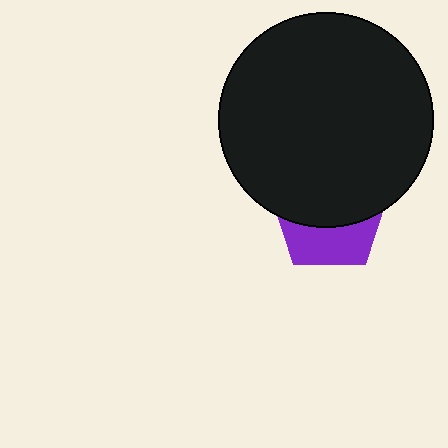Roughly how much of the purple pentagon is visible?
A small part of it is visible (roughly 40%).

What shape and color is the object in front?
The object in front is a black circle.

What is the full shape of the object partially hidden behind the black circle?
The partially hidden object is a purple pentagon.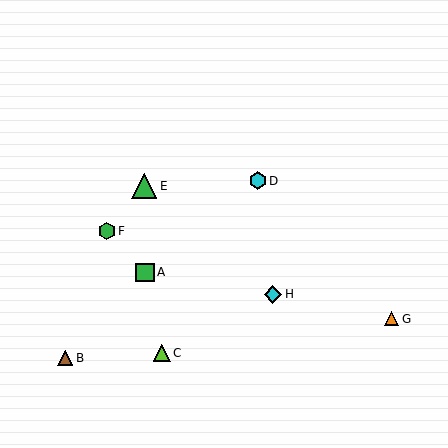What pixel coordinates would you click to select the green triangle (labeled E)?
Click at (144, 186) to select the green triangle E.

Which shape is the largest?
The green triangle (labeled E) is the largest.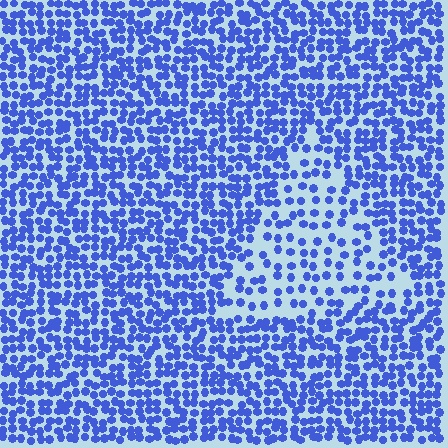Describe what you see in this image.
The image contains small blue elements arranged at two different densities. A triangle-shaped region is visible where the elements are less densely packed than the surrounding area.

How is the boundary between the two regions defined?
The boundary is defined by a change in element density (approximately 2.0x ratio). All elements are the same color, size, and shape.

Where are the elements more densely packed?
The elements are more densely packed outside the triangle boundary.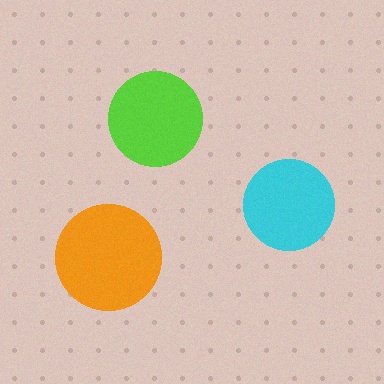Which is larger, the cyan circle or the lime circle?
The lime one.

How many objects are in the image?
There are 3 objects in the image.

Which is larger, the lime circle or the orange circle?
The orange one.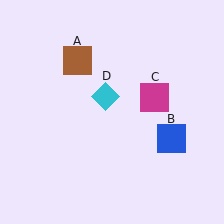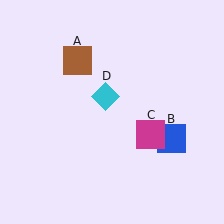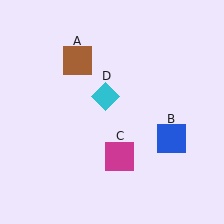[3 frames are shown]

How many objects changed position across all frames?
1 object changed position: magenta square (object C).